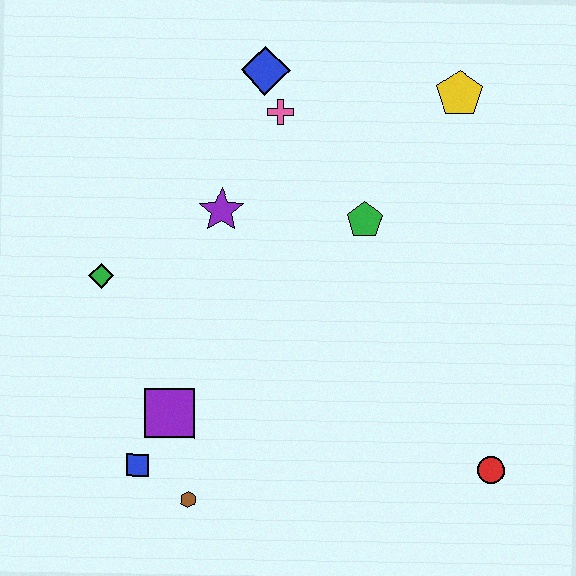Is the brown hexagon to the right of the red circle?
No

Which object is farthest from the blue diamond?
The red circle is farthest from the blue diamond.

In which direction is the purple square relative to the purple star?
The purple square is below the purple star.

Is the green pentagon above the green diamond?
Yes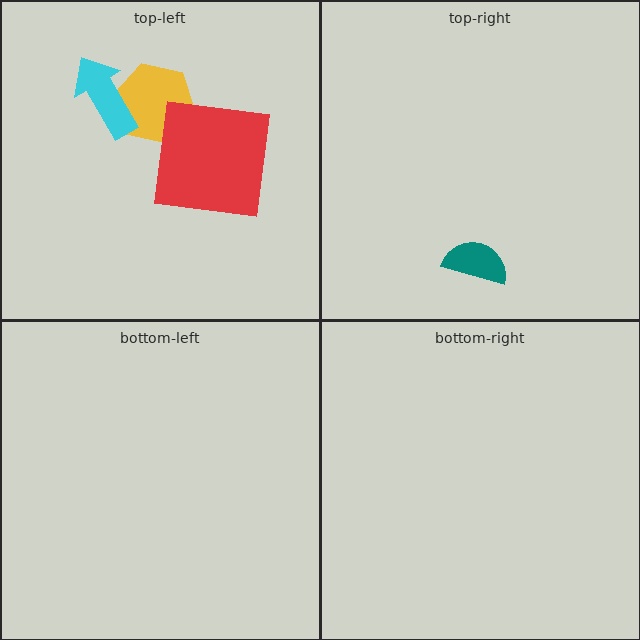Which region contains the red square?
The top-left region.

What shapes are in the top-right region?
The teal semicircle.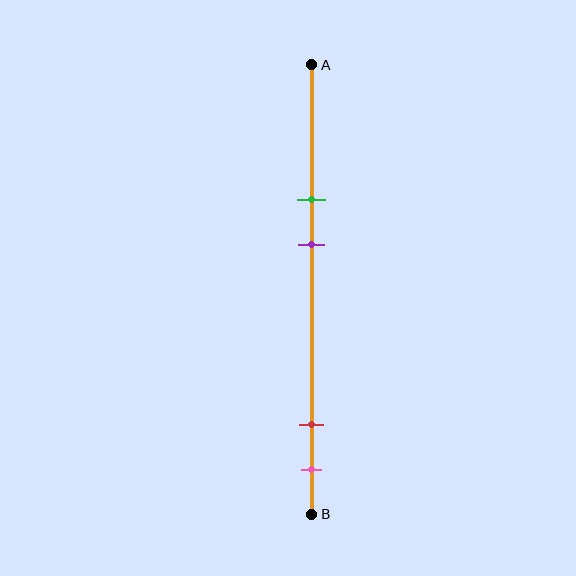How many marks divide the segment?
There are 4 marks dividing the segment.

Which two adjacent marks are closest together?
The red and pink marks are the closest adjacent pair.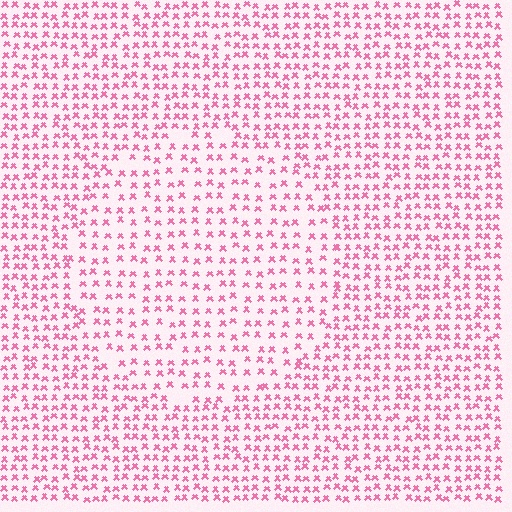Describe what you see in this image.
The image contains small pink elements arranged at two different densities. A circle-shaped region is visible where the elements are less densely packed than the surrounding area.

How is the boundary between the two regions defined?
The boundary is defined by a change in element density (approximately 1.6x ratio). All elements are the same color, size, and shape.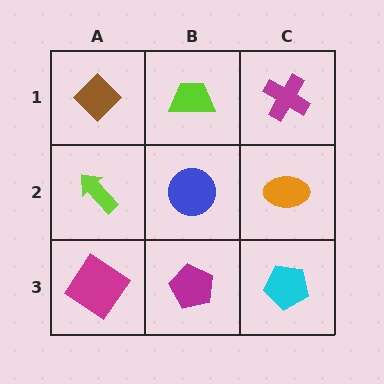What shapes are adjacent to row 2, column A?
A brown diamond (row 1, column A), a magenta diamond (row 3, column A), a blue circle (row 2, column B).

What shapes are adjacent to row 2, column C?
A magenta cross (row 1, column C), a cyan pentagon (row 3, column C), a blue circle (row 2, column B).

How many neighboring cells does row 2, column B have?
4.